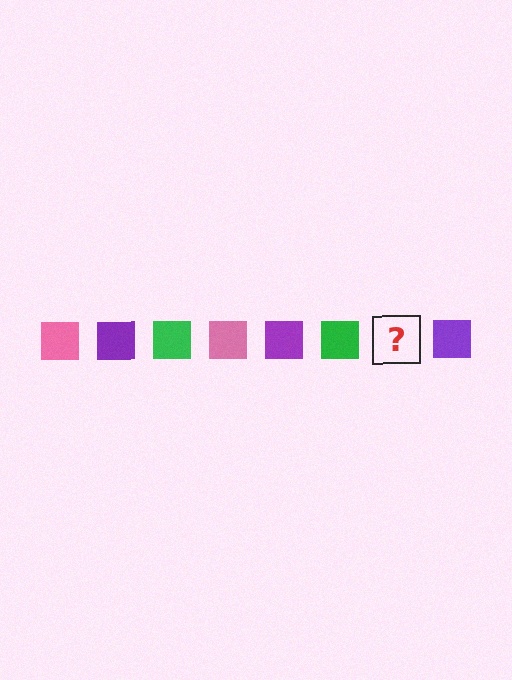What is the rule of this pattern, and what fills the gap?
The rule is that the pattern cycles through pink, purple, green squares. The gap should be filled with a pink square.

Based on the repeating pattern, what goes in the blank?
The blank should be a pink square.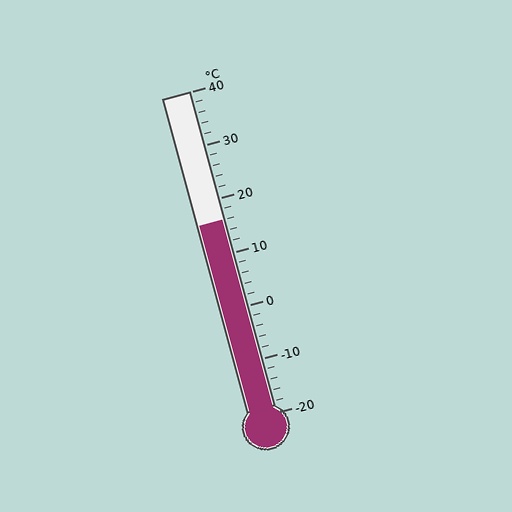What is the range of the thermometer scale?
The thermometer scale ranges from -20°C to 40°C.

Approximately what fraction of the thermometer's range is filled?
The thermometer is filled to approximately 60% of its range.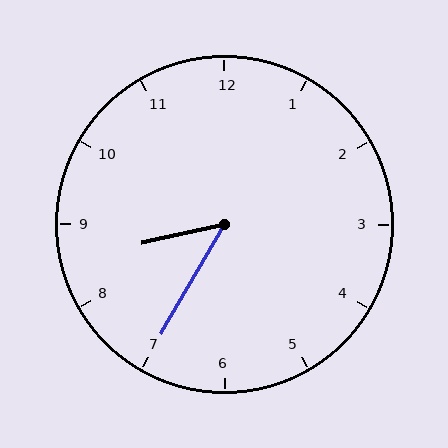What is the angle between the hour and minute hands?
Approximately 48 degrees.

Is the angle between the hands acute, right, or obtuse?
It is acute.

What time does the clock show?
8:35.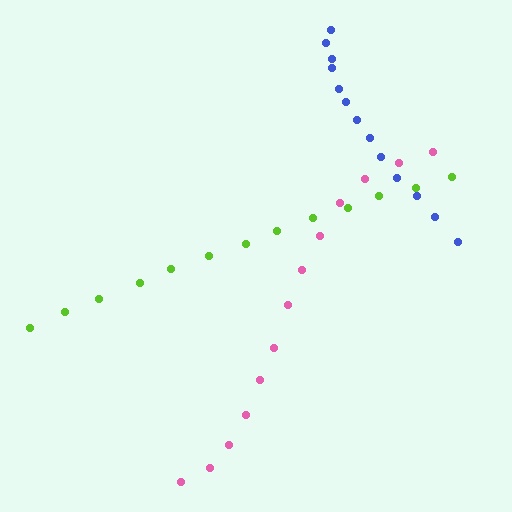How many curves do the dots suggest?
There are 3 distinct paths.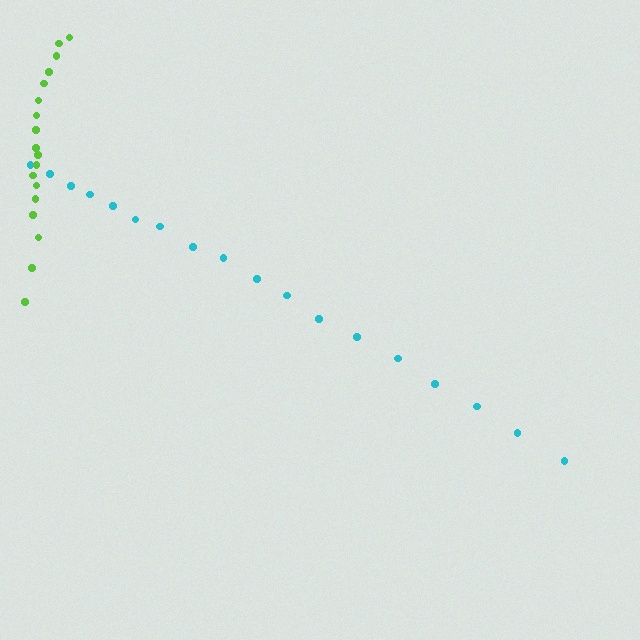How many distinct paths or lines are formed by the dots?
There are 2 distinct paths.